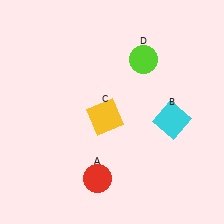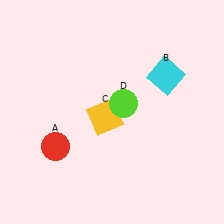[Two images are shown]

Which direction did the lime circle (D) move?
The lime circle (D) moved down.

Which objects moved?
The objects that moved are: the red circle (A), the cyan square (B), the lime circle (D).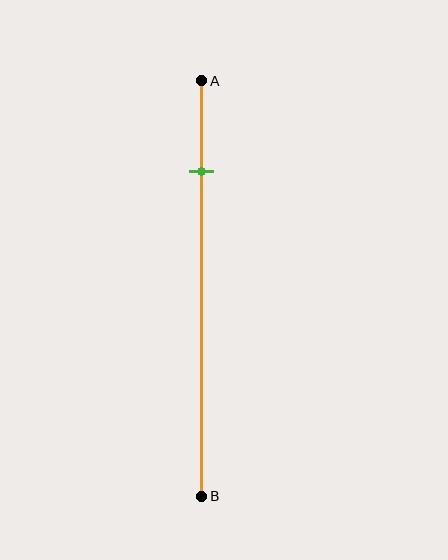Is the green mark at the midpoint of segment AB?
No, the mark is at about 20% from A, not at the 50% midpoint.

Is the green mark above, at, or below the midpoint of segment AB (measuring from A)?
The green mark is above the midpoint of segment AB.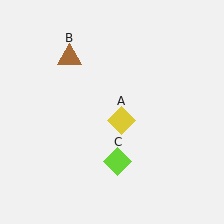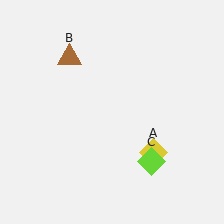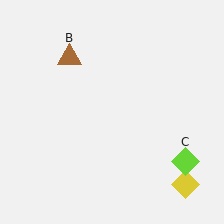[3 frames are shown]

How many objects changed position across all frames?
2 objects changed position: yellow diamond (object A), lime diamond (object C).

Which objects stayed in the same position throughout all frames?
Brown triangle (object B) remained stationary.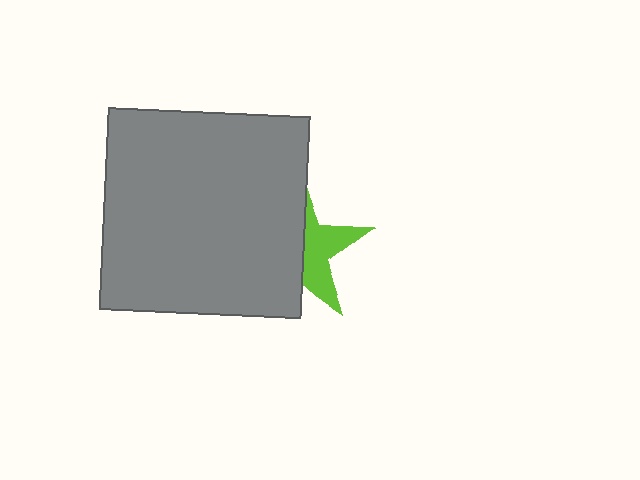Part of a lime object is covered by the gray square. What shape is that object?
It is a star.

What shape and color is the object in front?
The object in front is a gray square.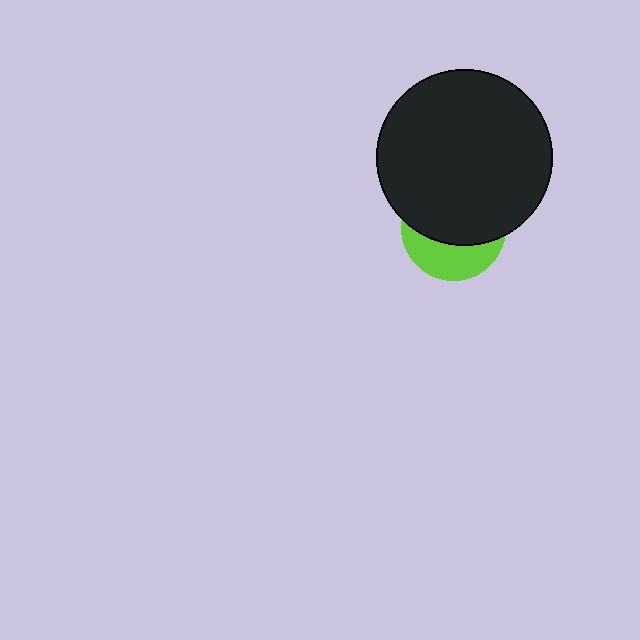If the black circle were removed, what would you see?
You would see the complete lime circle.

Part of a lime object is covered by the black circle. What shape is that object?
It is a circle.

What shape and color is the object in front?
The object in front is a black circle.